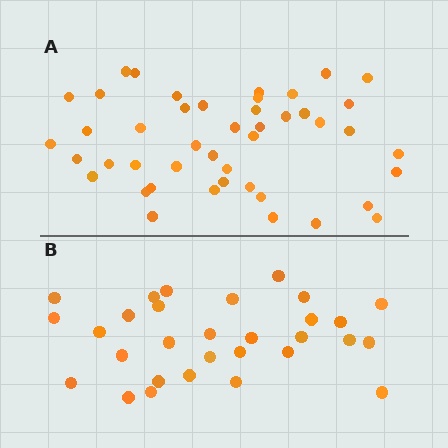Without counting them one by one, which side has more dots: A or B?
Region A (the top region) has more dots.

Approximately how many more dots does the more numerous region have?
Region A has approximately 15 more dots than region B.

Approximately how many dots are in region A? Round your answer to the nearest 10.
About 40 dots. (The exact count is 45, which rounds to 40.)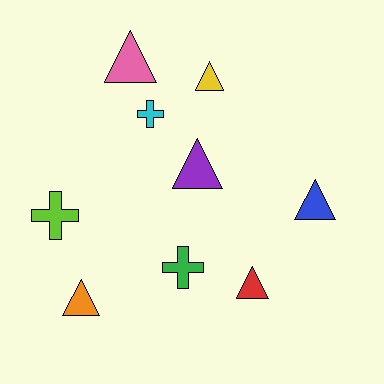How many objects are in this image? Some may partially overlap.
There are 9 objects.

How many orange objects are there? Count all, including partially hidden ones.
There is 1 orange object.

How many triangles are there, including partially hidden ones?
There are 6 triangles.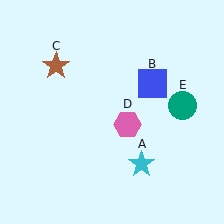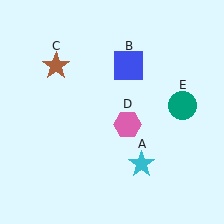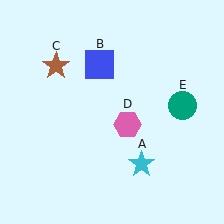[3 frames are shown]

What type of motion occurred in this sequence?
The blue square (object B) rotated counterclockwise around the center of the scene.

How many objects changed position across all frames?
1 object changed position: blue square (object B).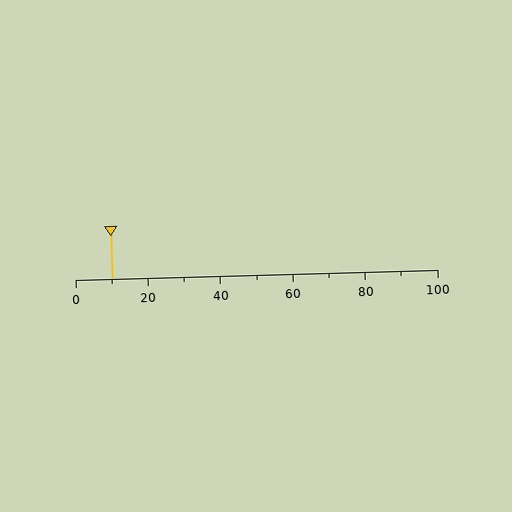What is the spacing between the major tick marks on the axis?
The major ticks are spaced 20 apart.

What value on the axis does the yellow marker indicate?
The marker indicates approximately 10.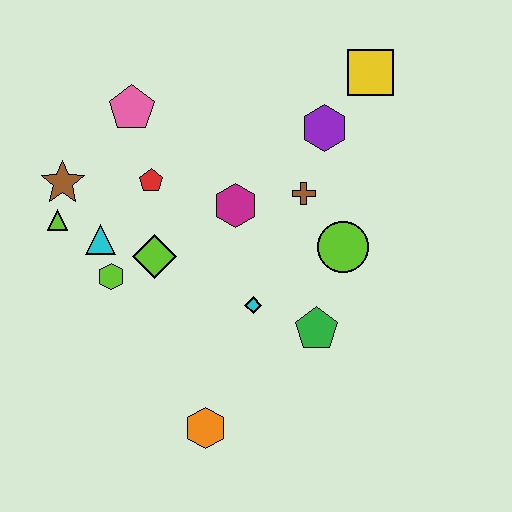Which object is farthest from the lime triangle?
The yellow square is farthest from the lime triangle.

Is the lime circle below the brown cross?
Yes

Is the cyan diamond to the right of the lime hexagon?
Yes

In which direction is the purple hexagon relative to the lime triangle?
The purple hexagon is to the right of the lime triangle.